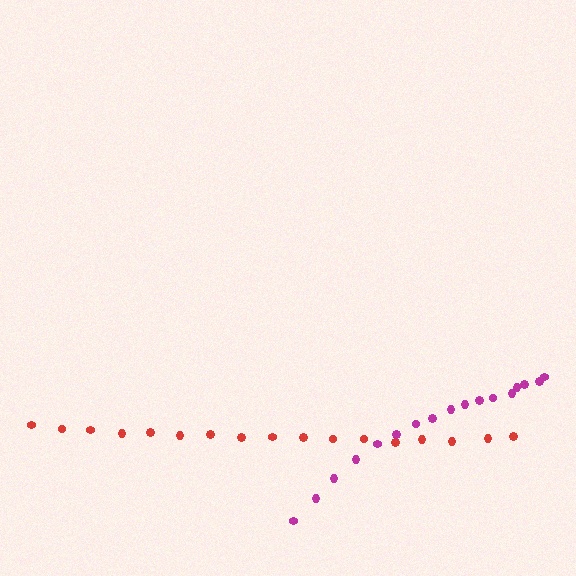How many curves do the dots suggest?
There are 2 distinct paths.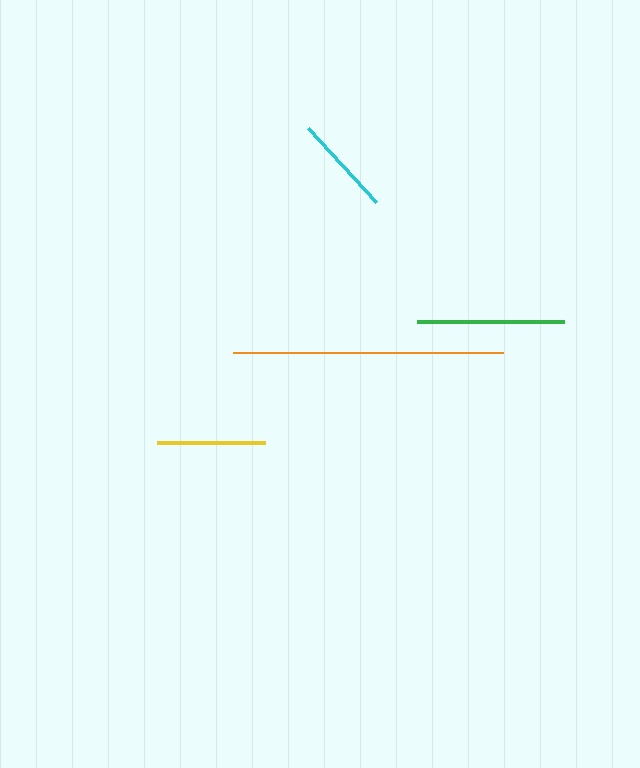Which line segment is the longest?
The orange line is the longest at approximately 271 pixels.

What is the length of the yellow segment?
The yellow segment is approximately 108 pixels long.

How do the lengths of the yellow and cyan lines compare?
The yellow and cyan lines are approximately the same length.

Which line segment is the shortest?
The cyan line is the shortest at approximately 101 pixels.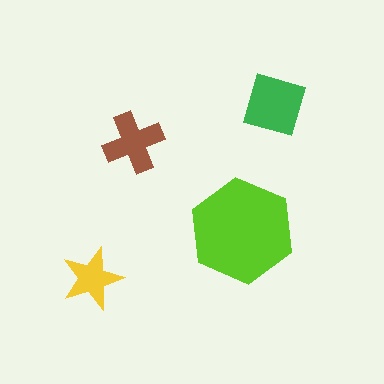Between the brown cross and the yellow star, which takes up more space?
The brown cross.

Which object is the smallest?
The yellow star.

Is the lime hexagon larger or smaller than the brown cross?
Larger.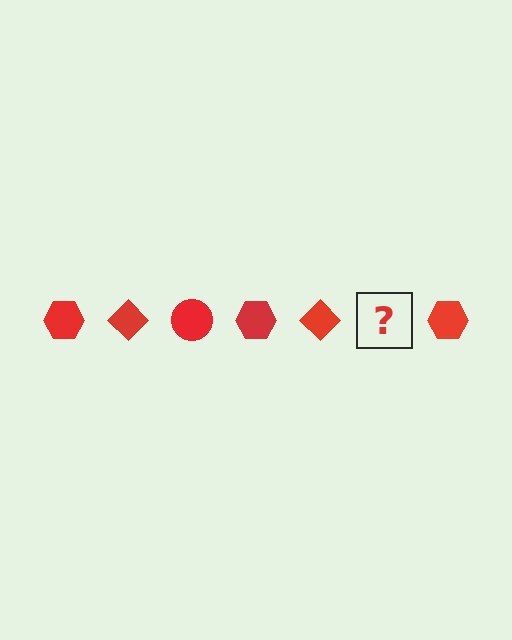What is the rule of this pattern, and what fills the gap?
The rule is that the pattern cycles through hexagon, diamond, circle shapes in red. The gap should be filled with a red circle.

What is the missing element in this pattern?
The missing element is a red circle.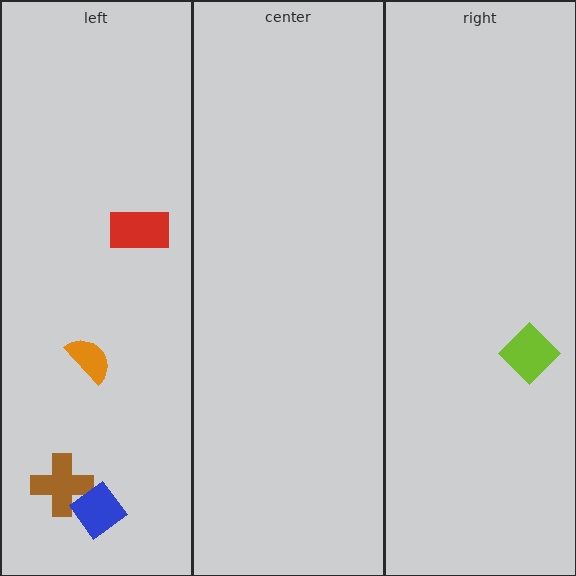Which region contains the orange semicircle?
The left region.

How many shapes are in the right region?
1.